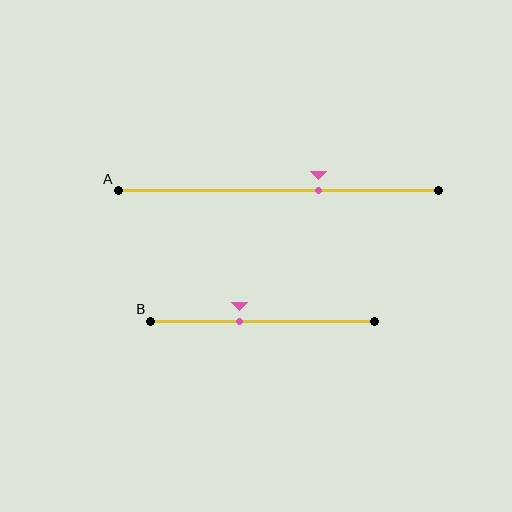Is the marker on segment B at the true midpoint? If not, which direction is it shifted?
No, the marker on segment B is shifted to the left by about 10% of the segment length.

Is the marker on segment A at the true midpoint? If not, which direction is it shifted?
No, the marker on segment A is shifted to the right by about 12% of the segment length.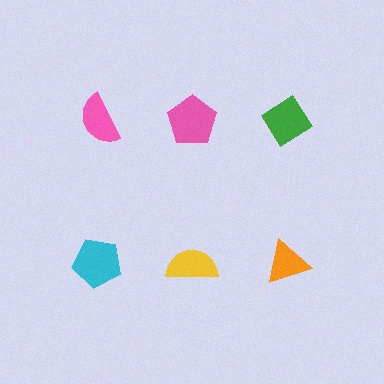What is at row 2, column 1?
A cyan pentagon.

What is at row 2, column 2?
A yellow semicircle.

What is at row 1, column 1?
A pink semicircle.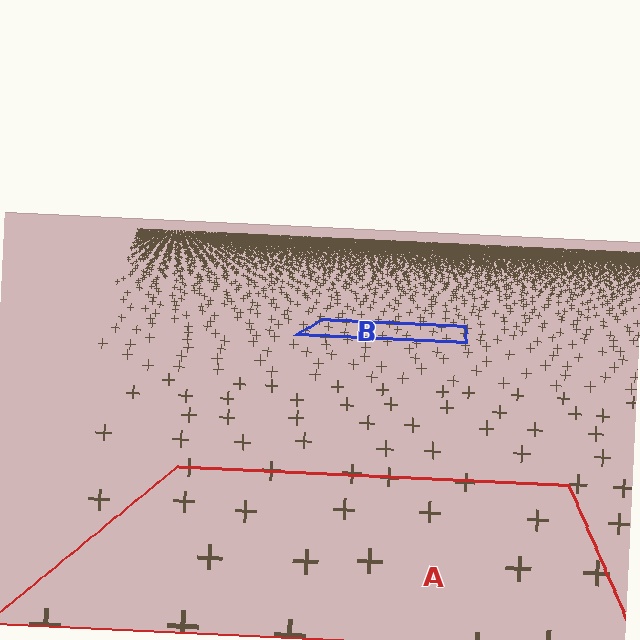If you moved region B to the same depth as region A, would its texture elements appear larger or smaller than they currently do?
They would appear larger. At a closer depth, the same texture elements are projected at a bigger on-screen size.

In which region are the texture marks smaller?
The texture marks are smaller in region B, because it is farther away.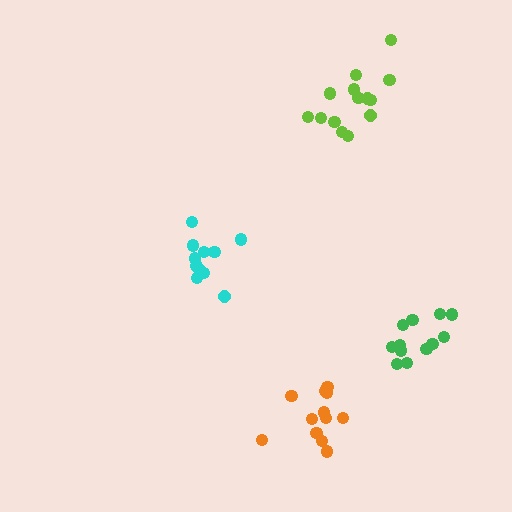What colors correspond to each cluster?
The clusters are colored: cyan, green, lime, orange.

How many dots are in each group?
Group 1: 11 dots, Group 2: 12 dots, Group 3: 14 dots, Group 4: 12 dots (49 total).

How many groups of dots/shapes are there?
There are 4 groups.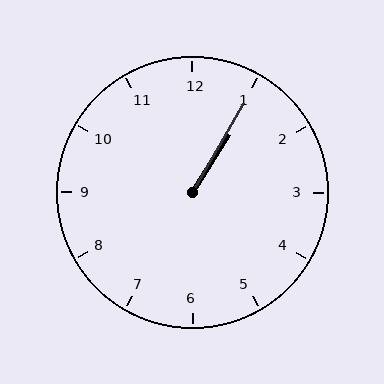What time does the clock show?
1:05.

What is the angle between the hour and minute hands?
Approximately 2 degrees.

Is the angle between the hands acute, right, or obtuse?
It is acute.